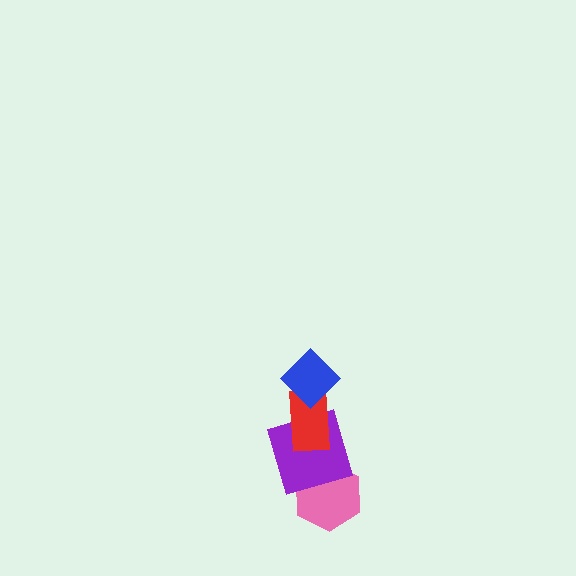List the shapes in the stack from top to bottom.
From top to bottom: the blue diamond, the red rectangle, the purple square, the pink hexagon.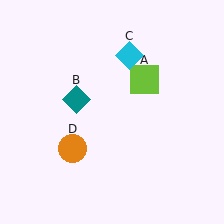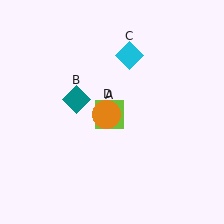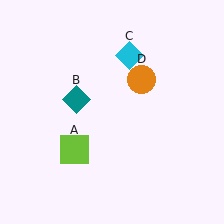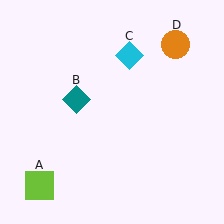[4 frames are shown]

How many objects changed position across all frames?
2 objects changed position: lime square (object A), orange circle (object D).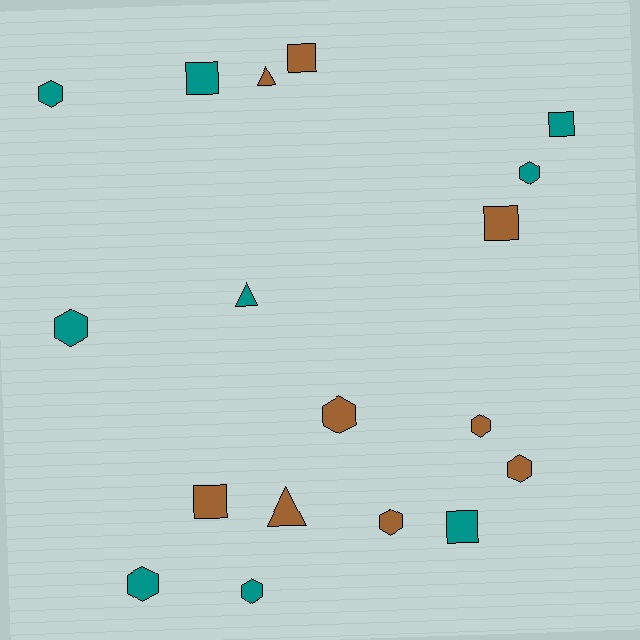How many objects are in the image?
There are 18 objects.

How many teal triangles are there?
There is 1 teal triangle.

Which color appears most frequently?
Brown, with 9 objects.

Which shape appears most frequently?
Hexagon, with 9 objects.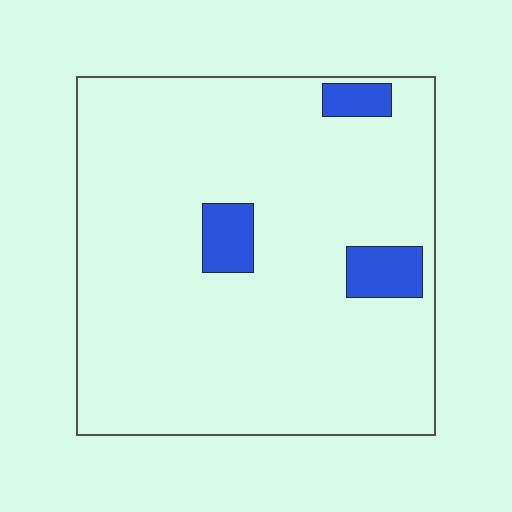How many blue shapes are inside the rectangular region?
3.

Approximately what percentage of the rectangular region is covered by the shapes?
Approximately 10%.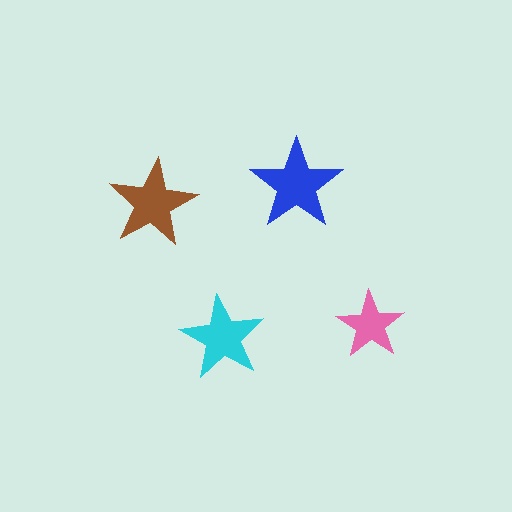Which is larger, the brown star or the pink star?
The brown one.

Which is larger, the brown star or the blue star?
The blue one.